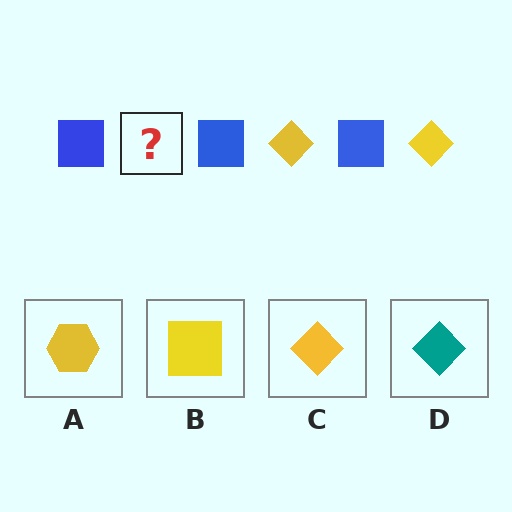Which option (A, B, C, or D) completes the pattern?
C.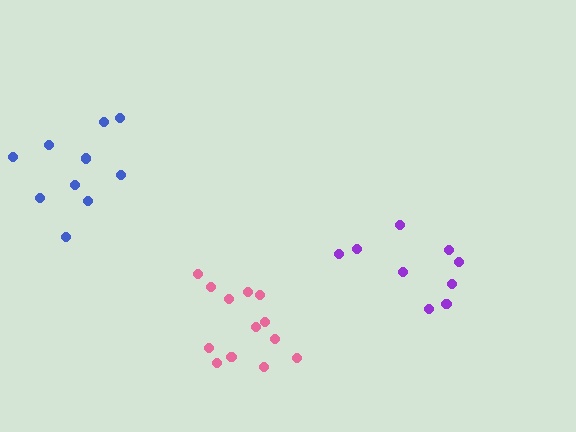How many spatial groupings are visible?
There are 3 spatial groupings.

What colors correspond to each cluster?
The clusters are colored: blue, pink, purple.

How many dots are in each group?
Group 1: 10 dots, Group 2: 13 dots, Group 3: 9 dots (32 total).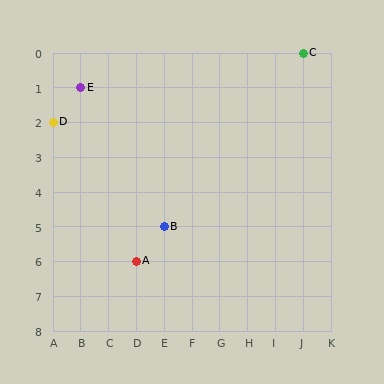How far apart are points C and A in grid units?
Points C and A are 6 columns and 6 rows apart (about 8.5 grid units diagonally).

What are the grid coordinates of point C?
Point C is at grid coordinates (J, 0).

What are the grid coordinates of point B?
Point B is at grid coordinates (E, 5).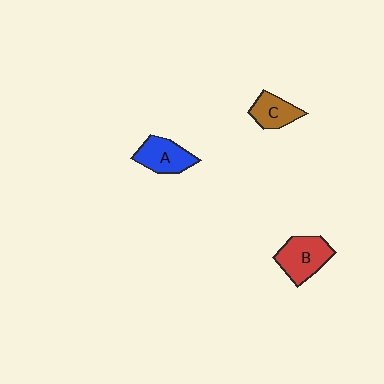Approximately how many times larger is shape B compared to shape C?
Approximately 1.5 times.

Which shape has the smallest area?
Shape C (brown).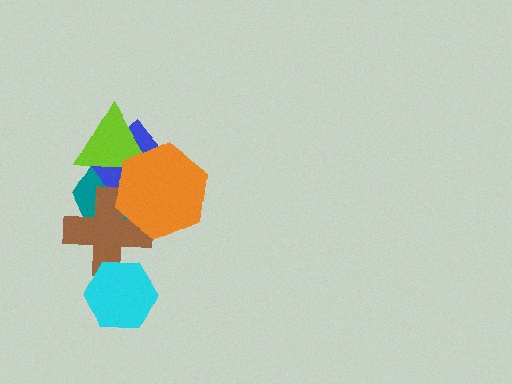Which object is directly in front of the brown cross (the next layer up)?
The orange hexagon is directly in front of the brown cross.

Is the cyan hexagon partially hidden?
No, no other shape covers it.